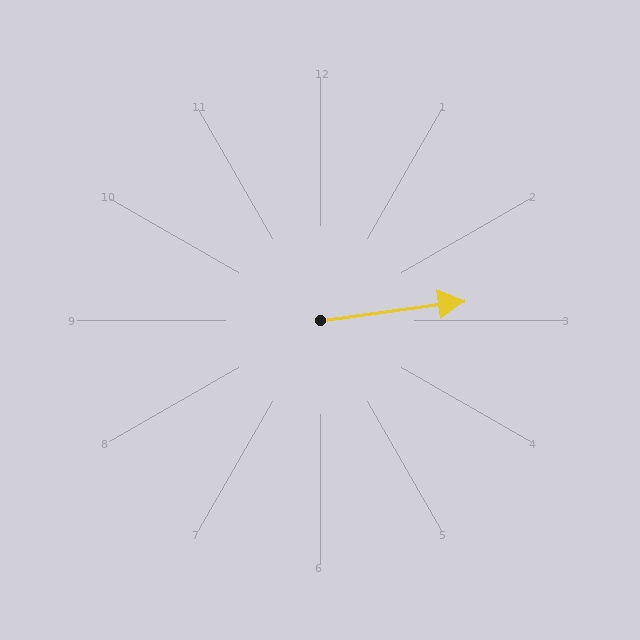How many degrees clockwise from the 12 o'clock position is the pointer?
Approximately 82 degrees.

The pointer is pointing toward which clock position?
Roughly 3 o'clock.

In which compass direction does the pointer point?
East.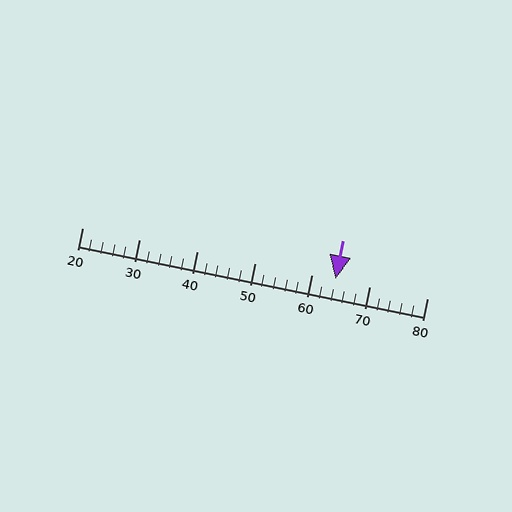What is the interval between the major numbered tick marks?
The major tick marks are spaced 10 units apart.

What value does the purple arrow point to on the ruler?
The purple arrow points to approximately 64.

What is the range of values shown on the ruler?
The ruler shows values from 20 to 80.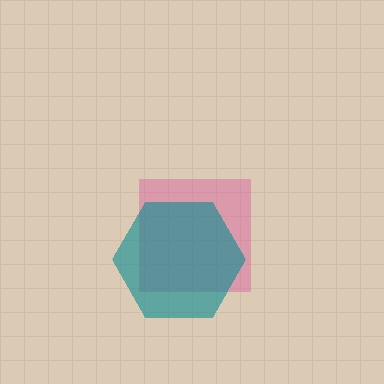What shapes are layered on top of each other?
The layered shapes are: a pink square, a teal hexagon.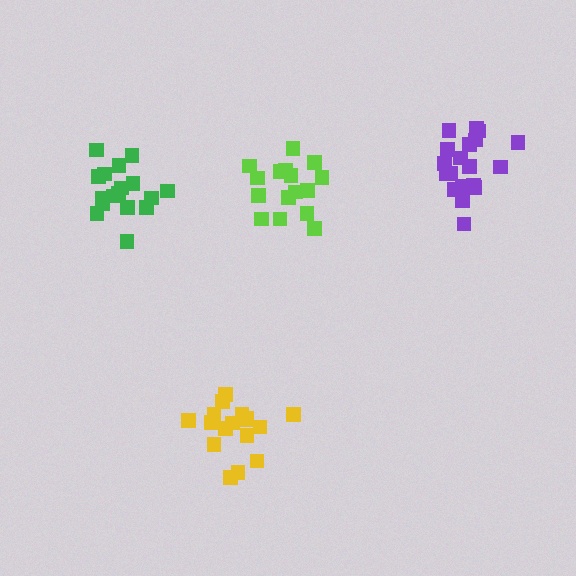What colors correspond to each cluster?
The clusters are colored: purple, green, yellow, lime.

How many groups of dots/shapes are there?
There are 4 groups.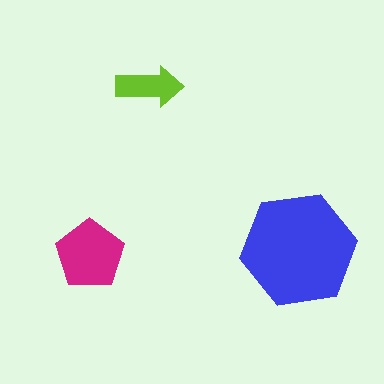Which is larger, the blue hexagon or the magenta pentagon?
The blue hexagon.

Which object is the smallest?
The lime arrow.